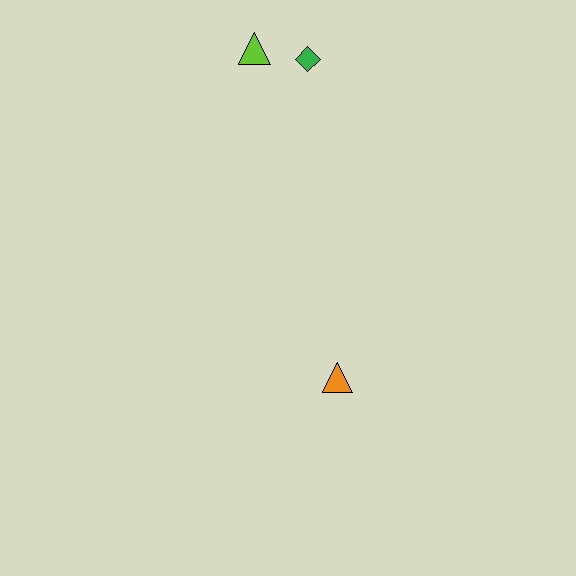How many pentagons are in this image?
There are no pentagons.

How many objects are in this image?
There are 3 objects.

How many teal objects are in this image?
There are no teal objects.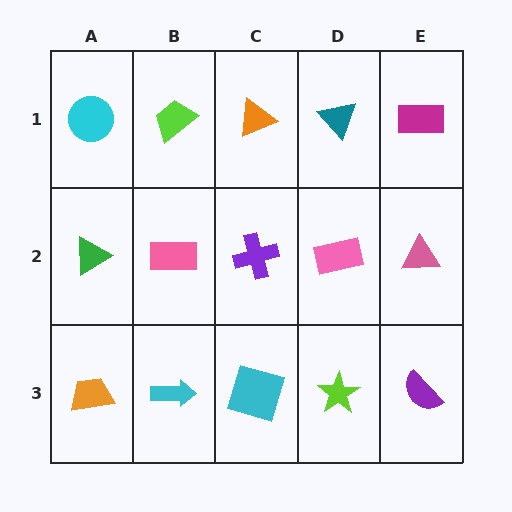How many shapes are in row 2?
5 shapes.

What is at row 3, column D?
A lime star.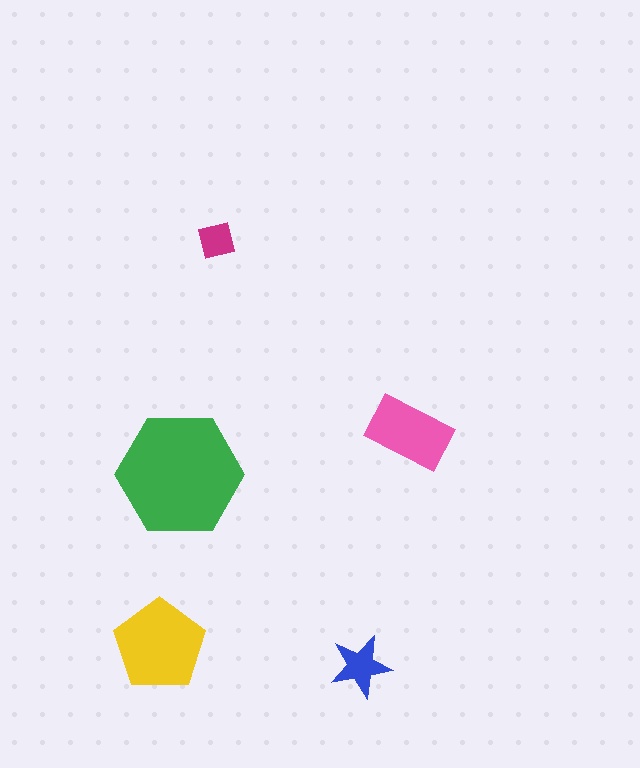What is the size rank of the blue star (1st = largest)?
4th.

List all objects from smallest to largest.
The magenta square, the blue star, the pink rectangle, the yellow pentagon, the green hexagon.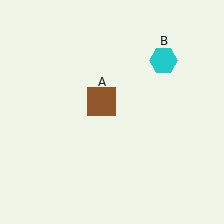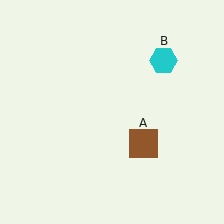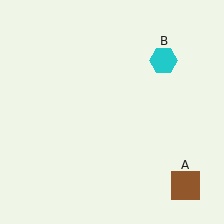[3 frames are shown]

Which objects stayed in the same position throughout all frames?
Cyan hexagon (object B) remained stationary.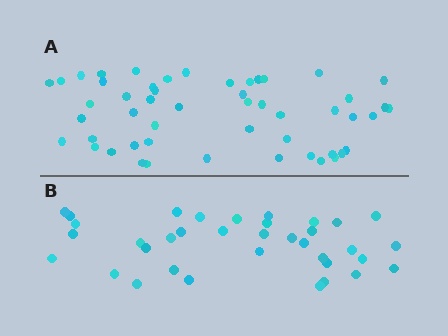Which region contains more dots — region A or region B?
Region A (the top region) has more dots.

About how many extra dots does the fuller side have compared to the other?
Region A has approximately 15 more dots than region B.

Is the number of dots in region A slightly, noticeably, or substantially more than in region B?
Region A has noticeably more, but not dramatically so. The ratio is roughly 1.4 to 1.